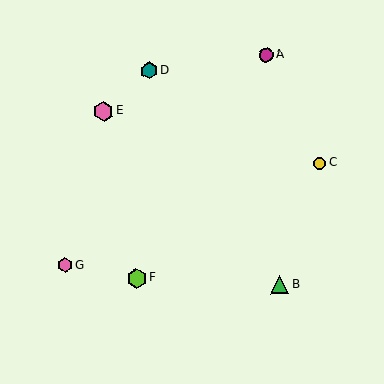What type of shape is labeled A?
Shape A is a magenta circle.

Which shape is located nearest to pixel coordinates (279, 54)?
The magenta circle (labeled A) at (266, 55) is nearest to that location.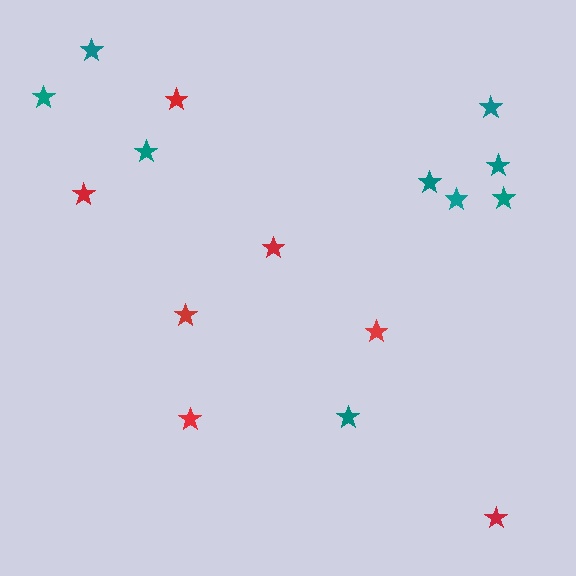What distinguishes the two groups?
There are 2 groups: one group of red stars (7) and one group of teal stars (9).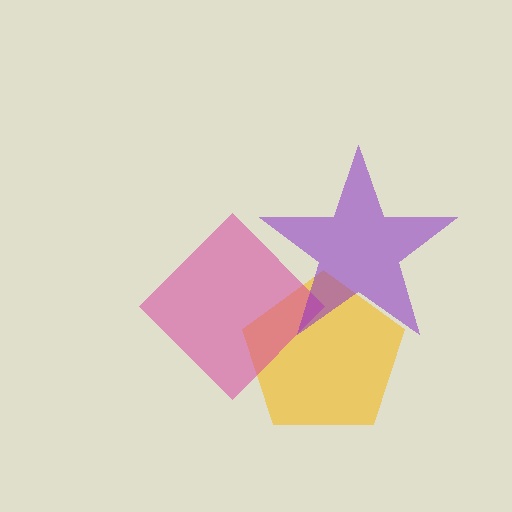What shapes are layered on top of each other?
The layered shapes are: a yellow pentagon, a magenta diamond, a purple star.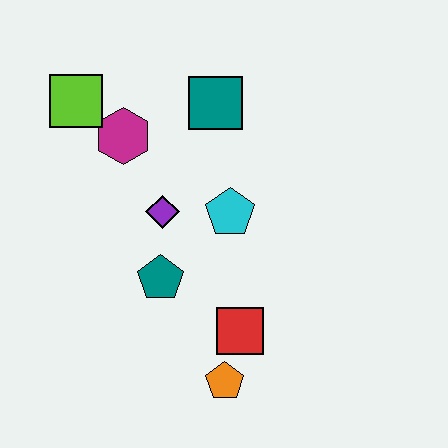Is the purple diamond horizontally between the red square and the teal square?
No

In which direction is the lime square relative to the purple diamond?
The lime square is above the purple diamond.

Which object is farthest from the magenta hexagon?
The orange pentagon is farthest from the magenta hexagon.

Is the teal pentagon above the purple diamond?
No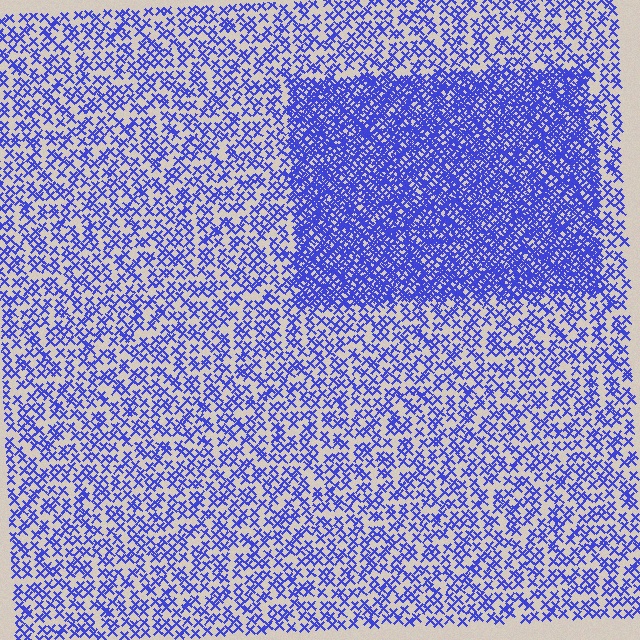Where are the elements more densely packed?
The elements are more densely packed inside the rectangle boundary.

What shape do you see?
I see a rectangle.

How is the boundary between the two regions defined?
The boundary is defined by a change in element density (approximately 2.5x ratio). All elements are the same color, size, and shape.